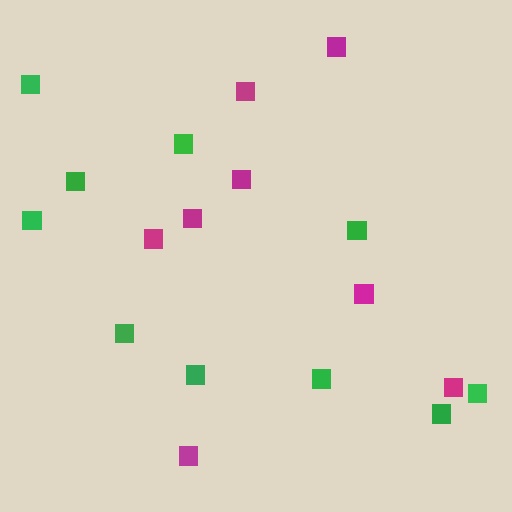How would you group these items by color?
There are 2 groups: one group of magenta squares (8) and one group of green squares (10).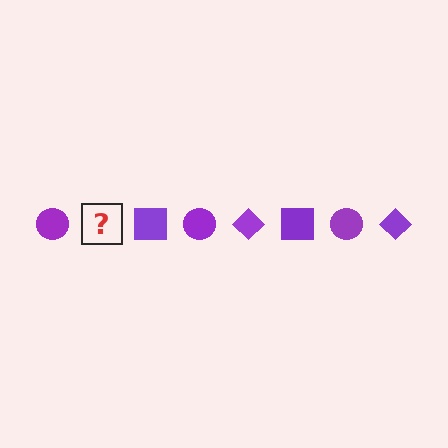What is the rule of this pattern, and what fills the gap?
The rule is that the pattern cycles through circle, diamond, square shapes in purple. The gap should be filled with a purple diamond.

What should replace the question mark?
The question mark should be replaced with a purple diamond.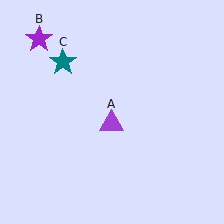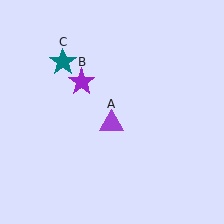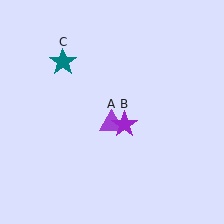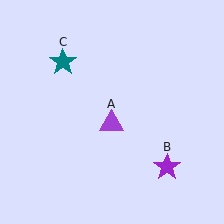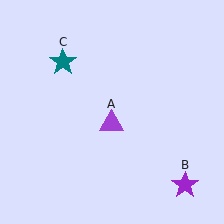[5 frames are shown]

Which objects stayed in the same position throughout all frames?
Purple triangle (object A) and teal star (object C) remained stationary.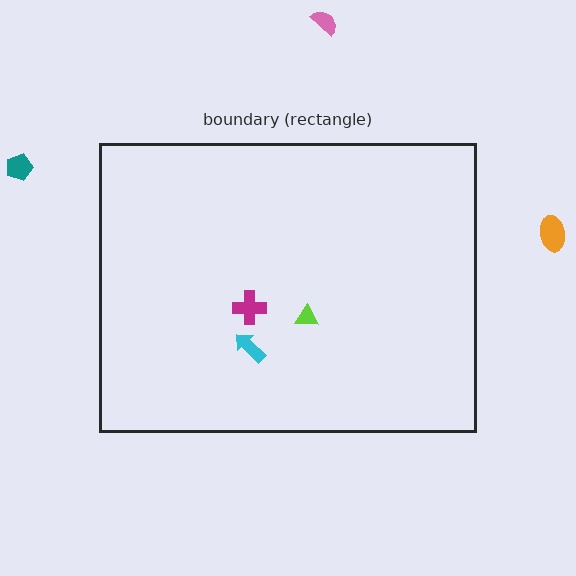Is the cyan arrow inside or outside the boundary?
Inside.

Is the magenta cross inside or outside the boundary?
Inside.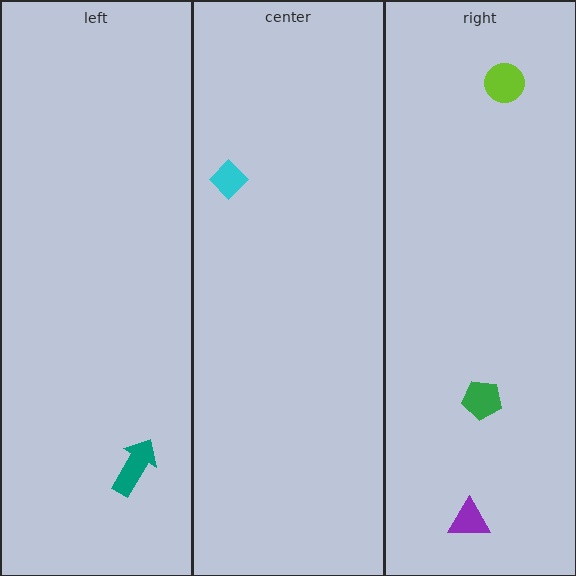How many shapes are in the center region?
1.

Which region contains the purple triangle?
The right region.